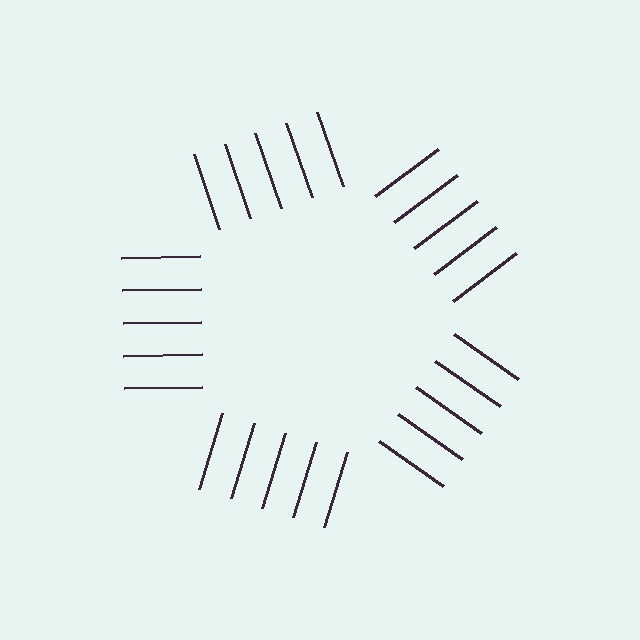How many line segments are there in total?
25 — 5 along each of the 5 edges.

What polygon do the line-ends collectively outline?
An illusory pentagon — the line segments terminate on its edges but no continuous stroke is drawn.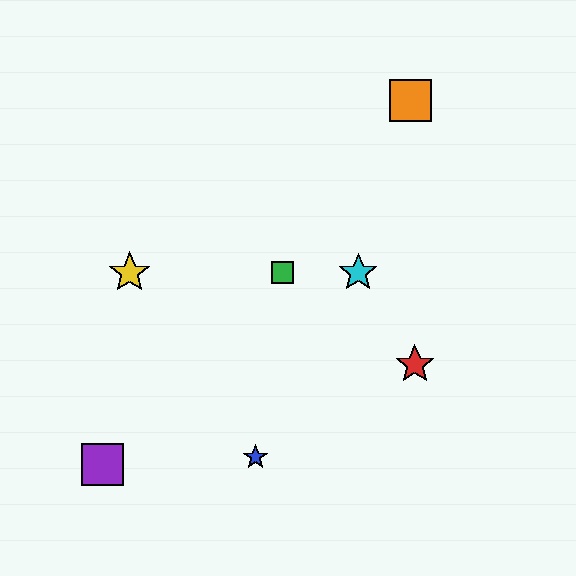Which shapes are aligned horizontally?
The green square, the yellow star, the cyan star are aligned horizontally.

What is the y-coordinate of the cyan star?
The cyan star is at y≈273.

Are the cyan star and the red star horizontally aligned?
No, the cyan star is at y≈273 and the red star is at y≈364.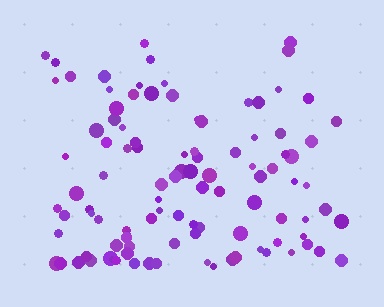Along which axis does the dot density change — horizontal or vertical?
Vertical.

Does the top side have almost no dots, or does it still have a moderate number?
Still a moderate number, just noticeably fewer than the bottom.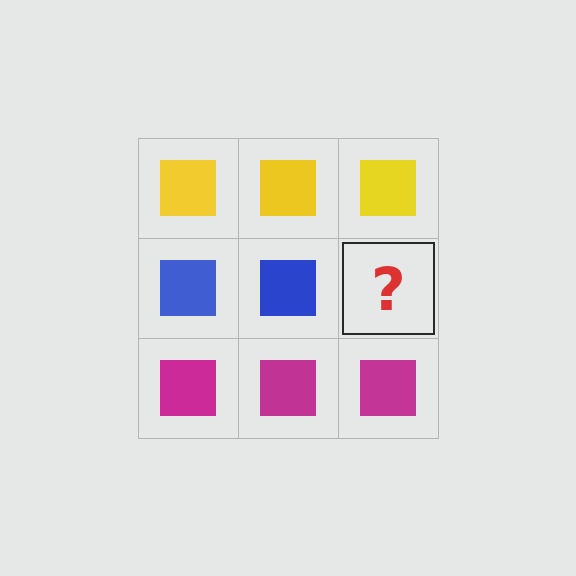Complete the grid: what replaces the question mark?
The question mark should be replaced with a blue square.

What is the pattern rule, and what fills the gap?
The rule is that each row has a consistent color. The gap should be filled with a blue square.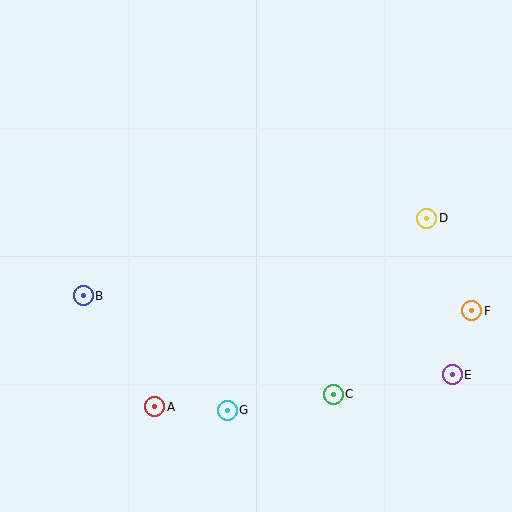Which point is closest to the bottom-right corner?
Point E is closest to the bottom-right corner.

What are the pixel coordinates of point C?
Point C is at (333, 394).